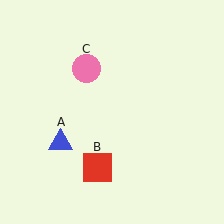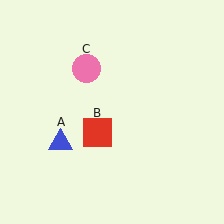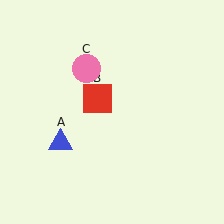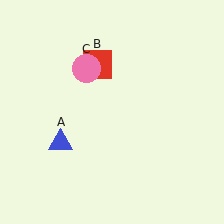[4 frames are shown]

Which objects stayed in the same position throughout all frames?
Blue triangle (object A) and pink circle (object C) remained stationary.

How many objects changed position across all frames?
1 object changed position: red square (object B).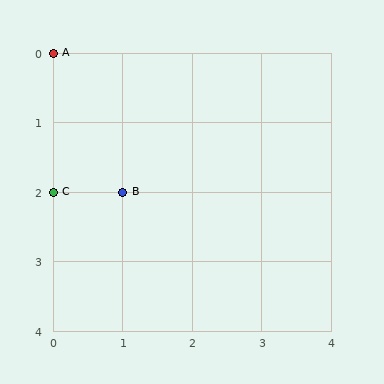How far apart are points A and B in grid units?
Points A and B are 1 column and 2 rows apart (about 2.2 grid units diagonally).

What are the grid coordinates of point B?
Point B is at grid coordinates (1, 2).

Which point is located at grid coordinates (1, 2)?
Point B is at (1, 2).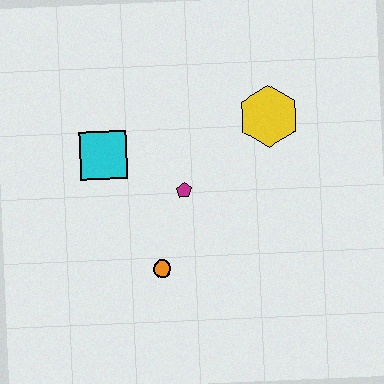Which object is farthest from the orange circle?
The yellow hexagon is farthest from the orange circle.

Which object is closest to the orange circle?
The magenta pentagon is closest to the orange circle.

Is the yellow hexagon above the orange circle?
Yes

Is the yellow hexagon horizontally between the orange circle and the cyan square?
No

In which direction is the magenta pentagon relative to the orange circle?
The magenta pentagon is above the orange circle.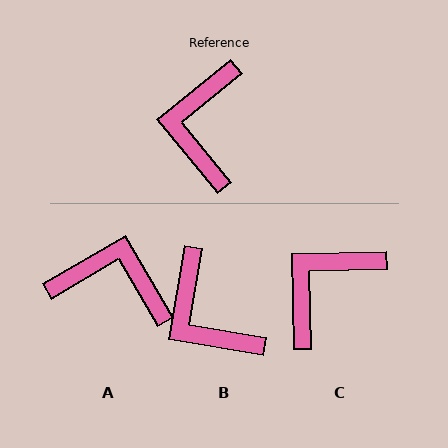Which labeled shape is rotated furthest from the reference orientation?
A, about 99 degrees away.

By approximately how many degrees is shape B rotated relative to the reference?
Approximately 41 degrees counter-clockwise.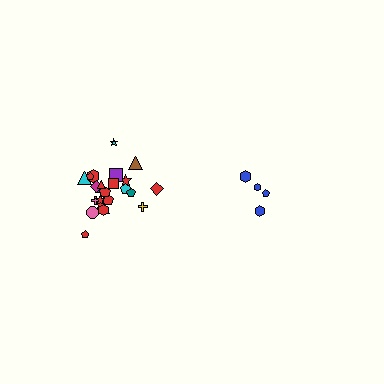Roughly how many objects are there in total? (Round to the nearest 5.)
Roughly 30 objects in total.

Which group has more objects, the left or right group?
The left group.